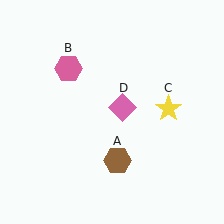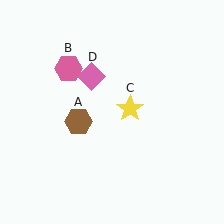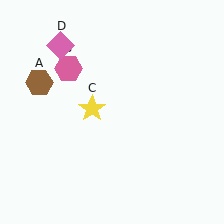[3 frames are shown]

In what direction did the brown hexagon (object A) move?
The brown hexagon (object A) moved up and to the left.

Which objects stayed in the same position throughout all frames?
Pink hexagon (object B) remained stationary.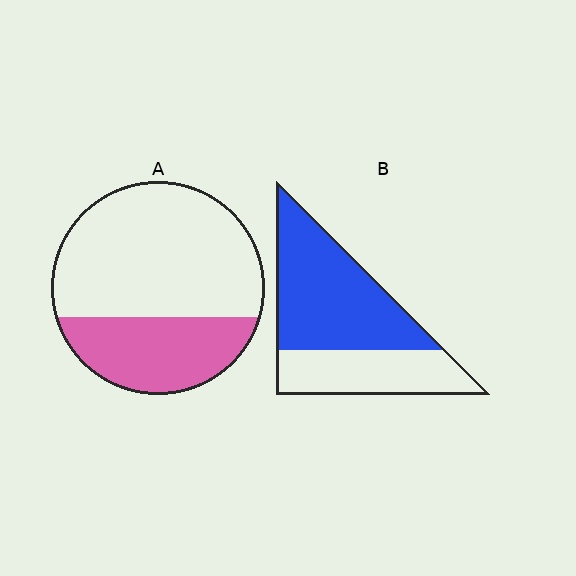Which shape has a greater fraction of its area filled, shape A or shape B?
Shape B.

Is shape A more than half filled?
No.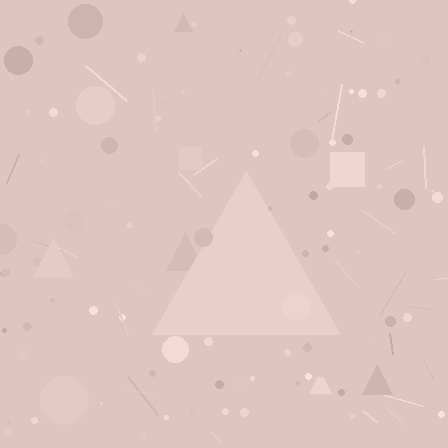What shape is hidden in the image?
A triangle is hidden in the image.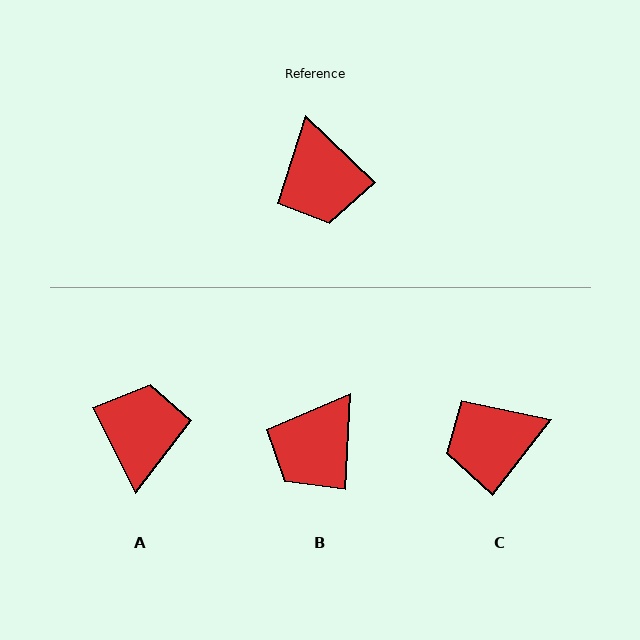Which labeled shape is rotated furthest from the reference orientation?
A, about 160 degrees away.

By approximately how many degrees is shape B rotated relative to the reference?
Approximately 49 degrees clockwise.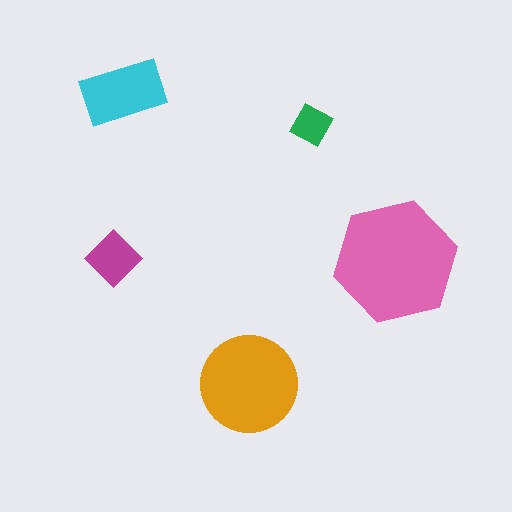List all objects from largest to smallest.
The pink hexagon, the orange circle, the cyan rectangle, the magenta diamond, the green square.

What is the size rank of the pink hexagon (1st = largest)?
1st.